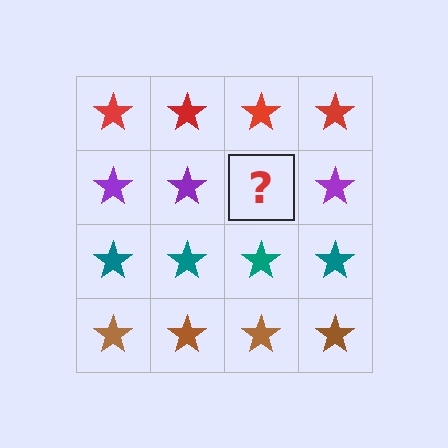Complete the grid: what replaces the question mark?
The question mark should be replaced with a purple star.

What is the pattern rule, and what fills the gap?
The rule is that each row has a consistent color. The gap should be filled with a purple star.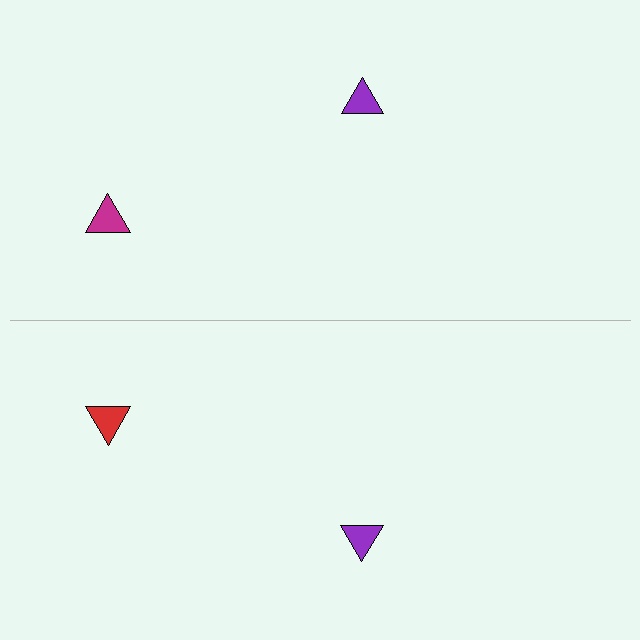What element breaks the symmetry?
The red triangle on the bottom side breaks the symmetry — its mirror counterpart is magenta.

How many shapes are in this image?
There are 4 shapes in this image.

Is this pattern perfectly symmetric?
No, the pattern is not perfectly symmetric. The red triangle on the bottom side breaks the symmetry — its mirror counterpart is magenta.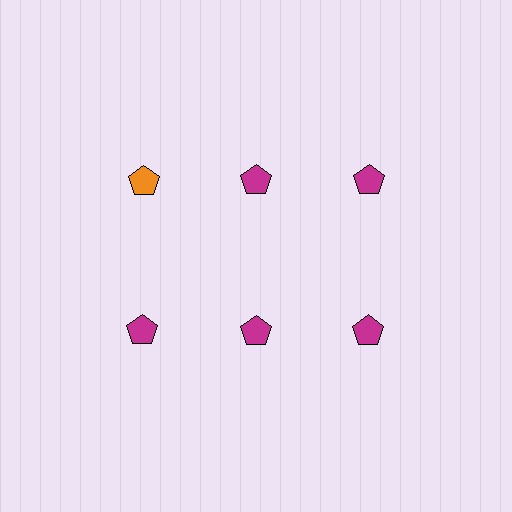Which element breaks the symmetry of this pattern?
The orange pentagon in the top row, leftmost column breaks the symmetry. All other shapes are magenta pentagons.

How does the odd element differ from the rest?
It has a different color: orange instead of magenta.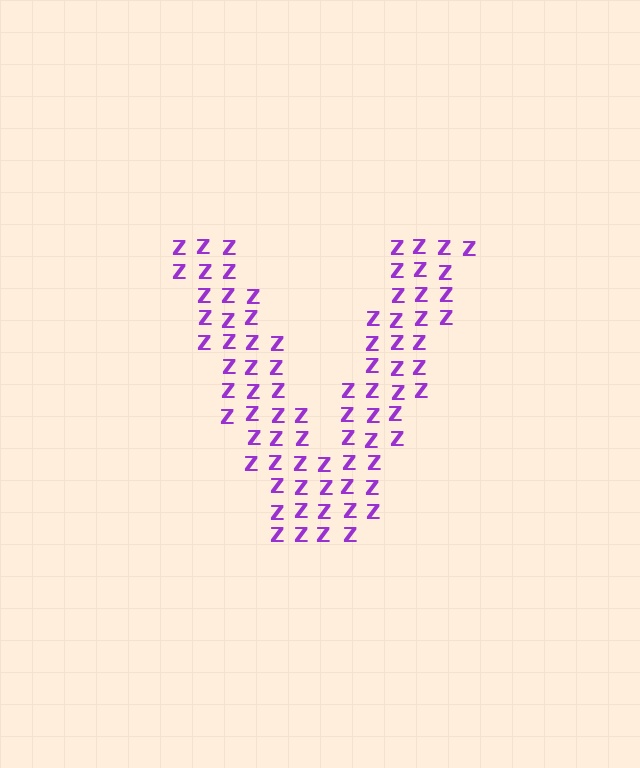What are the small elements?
The small elements are letter Z's.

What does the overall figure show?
The overall figure shows the letter V.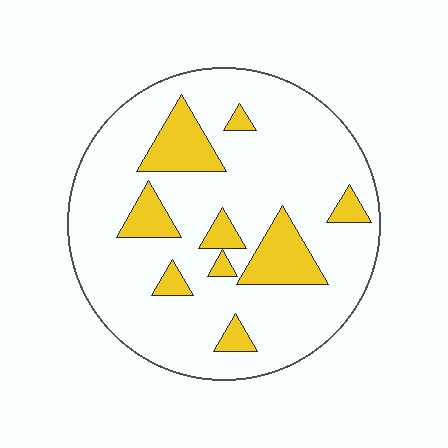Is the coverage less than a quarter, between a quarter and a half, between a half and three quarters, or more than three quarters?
Less than a quarter.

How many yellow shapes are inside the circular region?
9.